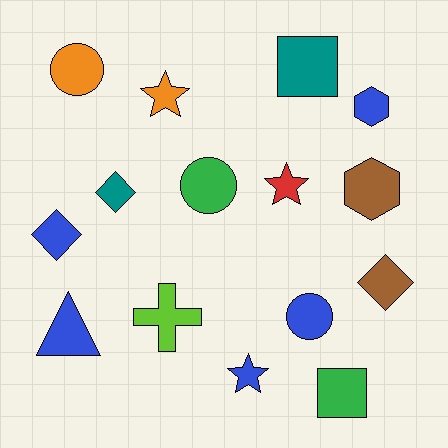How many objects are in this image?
There are 15 objects.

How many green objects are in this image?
There are 2 green objects.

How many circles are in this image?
There are 3 circles.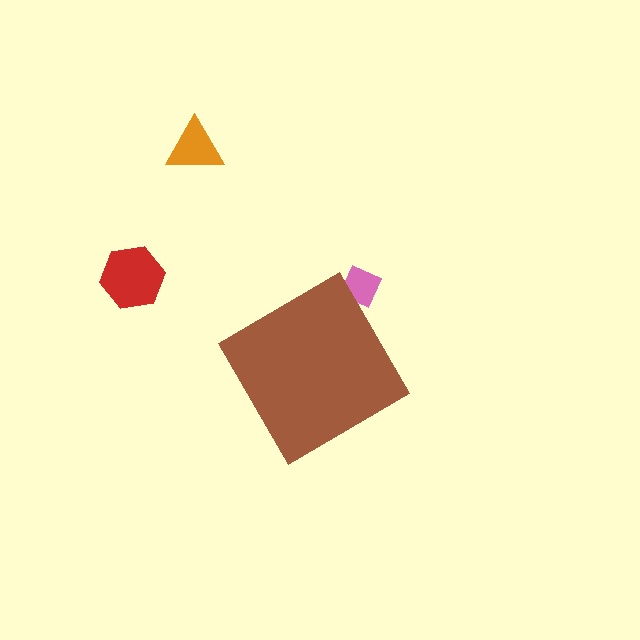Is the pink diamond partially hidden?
Yes, the pink diamond is partially hidden behind the brown diamond.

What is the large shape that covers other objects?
A brown diamond.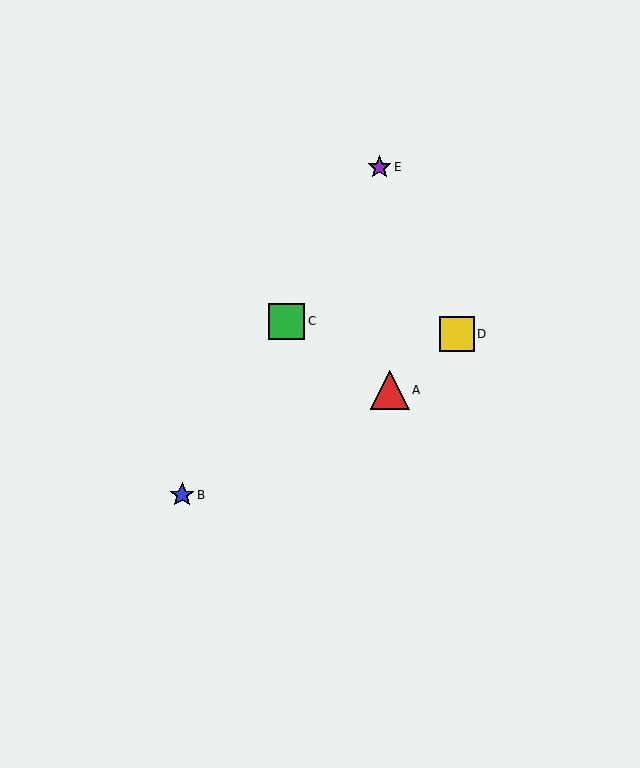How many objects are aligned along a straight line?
3 objects (B, C, E) are aligned along a straight line.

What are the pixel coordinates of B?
Object B is at (182, 495).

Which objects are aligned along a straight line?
Objects B, C, E are aligned along a straight line.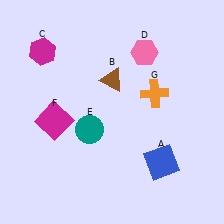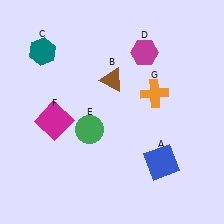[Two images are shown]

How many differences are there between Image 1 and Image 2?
There are 3 differences between the two images.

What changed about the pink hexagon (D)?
In Image 1, D is pink. In Image 2, it changed to magenta.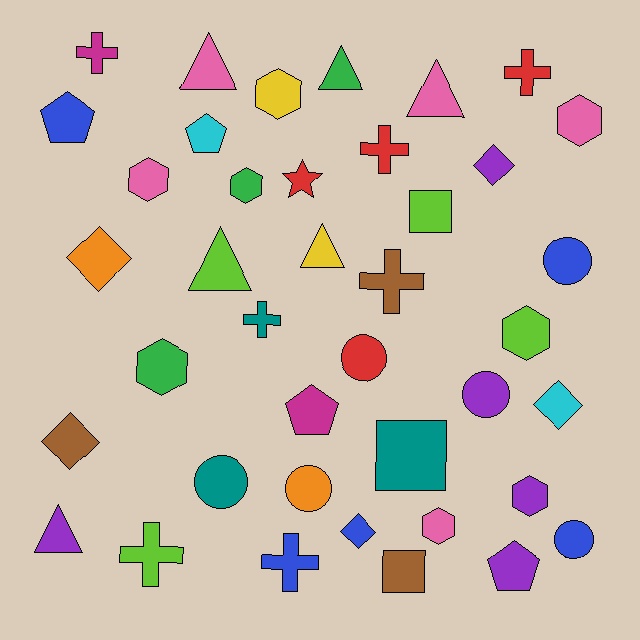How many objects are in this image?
There are 40 objects.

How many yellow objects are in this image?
There are 2 yellow objects.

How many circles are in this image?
There are 6 circles.